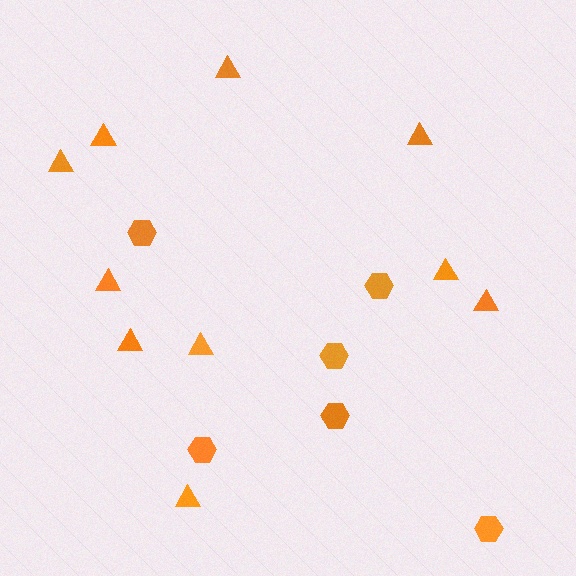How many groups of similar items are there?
There are 2 groups: one group of triangles (10) and one group of hexagons (6).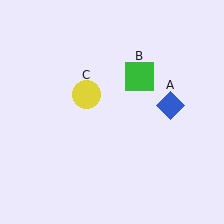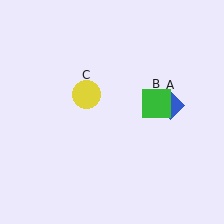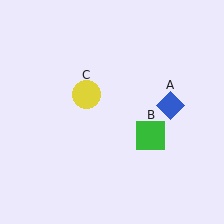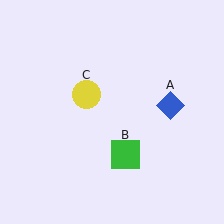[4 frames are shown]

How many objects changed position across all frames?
1 object changed position: green square (object B).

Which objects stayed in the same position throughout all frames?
Blue diamond (object A) and yellow circle (object C) remained stationary.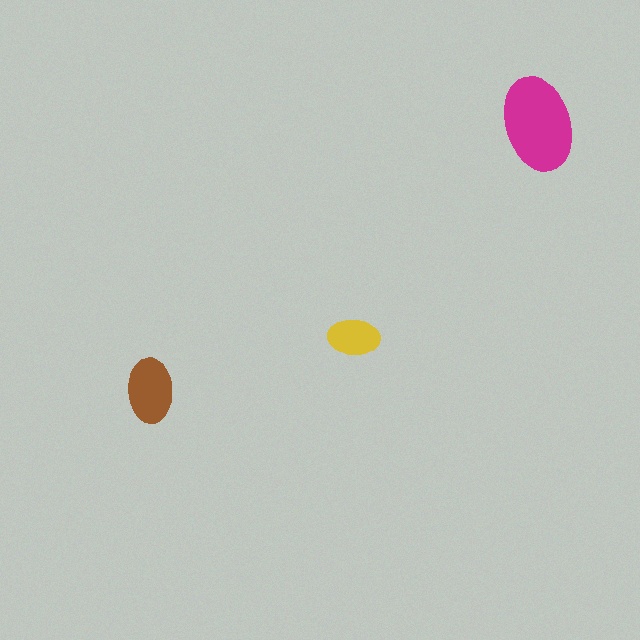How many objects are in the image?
There are 3 objects in the image.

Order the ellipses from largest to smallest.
the magenta one, the brown one, the yellow one.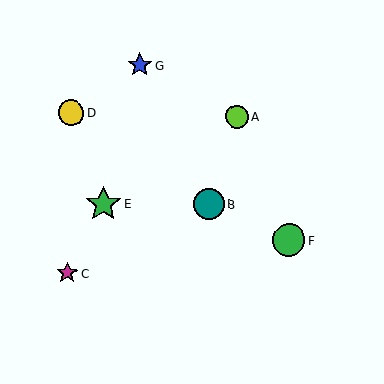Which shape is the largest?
The green star (labeled E) is the largest.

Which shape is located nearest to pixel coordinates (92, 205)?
The green star (labeled E) at (103, 204) is nearest to that location.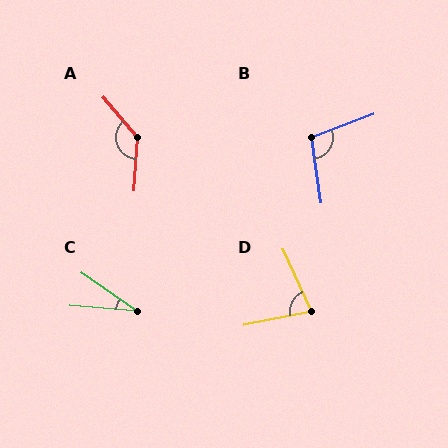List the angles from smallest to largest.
C (30°), D (77°), B (103°), A (136°).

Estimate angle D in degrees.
Approximately 77 degrees.